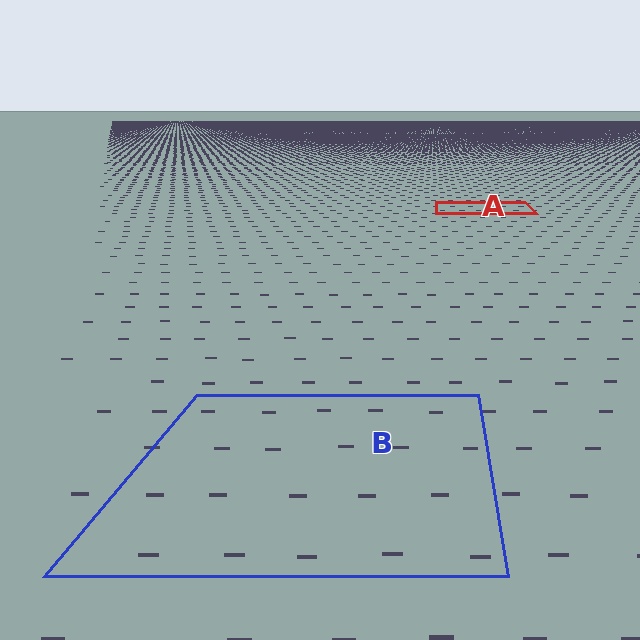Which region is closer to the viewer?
Region B is closer. The texture elements there are larger and more spread out.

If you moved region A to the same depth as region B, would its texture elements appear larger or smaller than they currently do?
They would appear larger. At a closer depth, the same texture elements are projected at a bigger on-screen size.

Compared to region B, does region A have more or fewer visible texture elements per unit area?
Region A has more texture elements per unit area — they are packed more densely because it is farther away.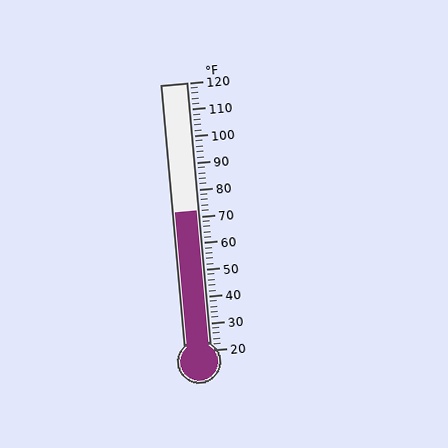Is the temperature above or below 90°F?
The temperature is below 90°F.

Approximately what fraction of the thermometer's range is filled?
The thermometer is filled to approximately 50% of its range.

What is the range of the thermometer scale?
The thermometer scale ranges from 20°F to 120°F.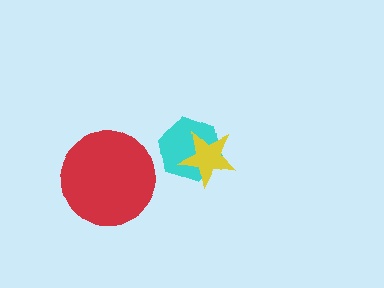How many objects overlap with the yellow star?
1 object overlaps with the yellow star.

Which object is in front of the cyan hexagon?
The yellow star is in front of the cyan hexagon.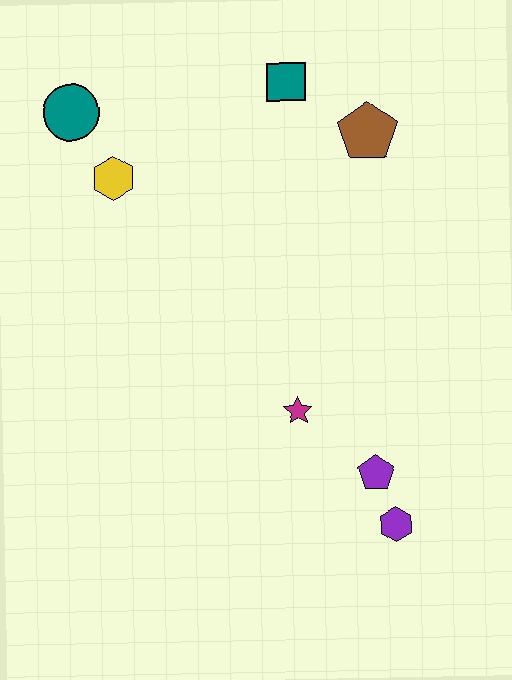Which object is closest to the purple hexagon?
The purple pentagon is closest to the purple hexagon.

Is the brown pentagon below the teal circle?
Yes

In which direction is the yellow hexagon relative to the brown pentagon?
The yellow hexagon is to the left of the brown pentagon.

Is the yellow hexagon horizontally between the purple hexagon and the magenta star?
No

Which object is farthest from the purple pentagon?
The teal circle is farthest from the purple pentagon.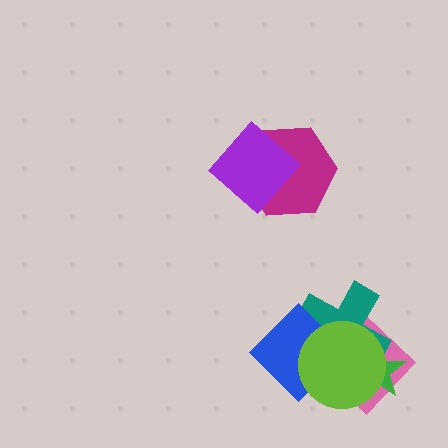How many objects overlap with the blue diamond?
3 objects overlap with the blue diamond.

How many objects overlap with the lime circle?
4 objects overlap with the lime circle.